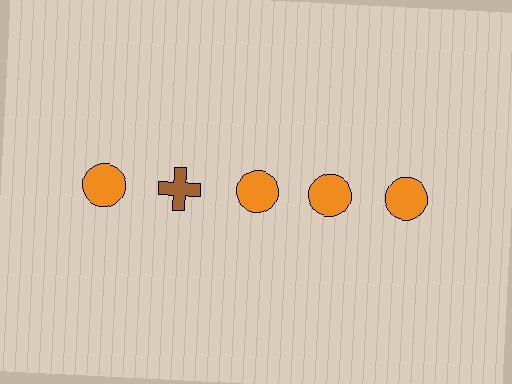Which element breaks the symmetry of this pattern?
The brown cross in the top row, second from left column breaks the symmetry. All other shapes are orange circles.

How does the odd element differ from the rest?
It differs in both color (brown instead of orange) and shape (cross instead of circle).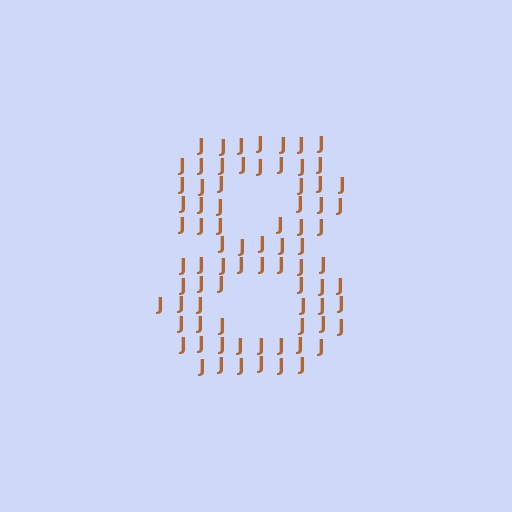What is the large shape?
The large shape is the digit 8.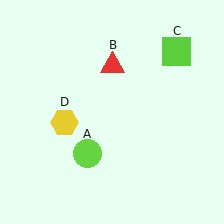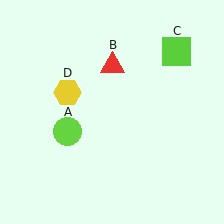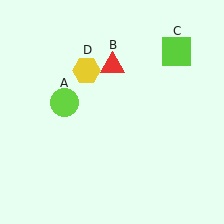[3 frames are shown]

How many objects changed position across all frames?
2 objects changed position: lime circle (object A), yellow hexagon (object D).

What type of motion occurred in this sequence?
The lime circle (object A), yellow hexagon (object D) rotated clockwise around the center of the scene.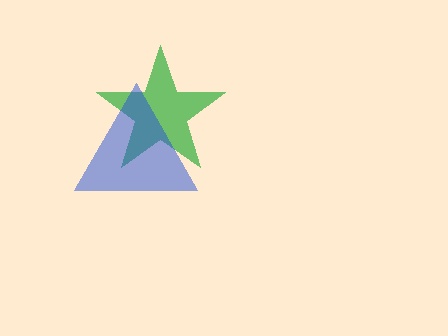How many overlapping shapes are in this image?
There are 2 overlapping shapes in the image.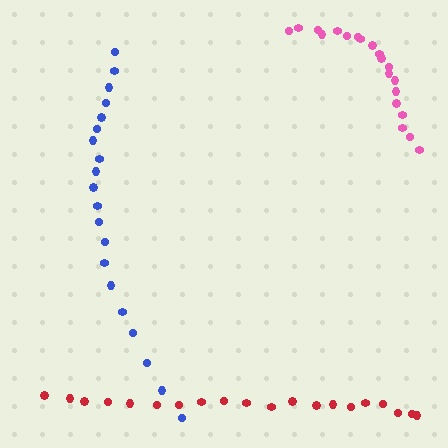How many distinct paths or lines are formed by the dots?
There are 3 distinct paths.